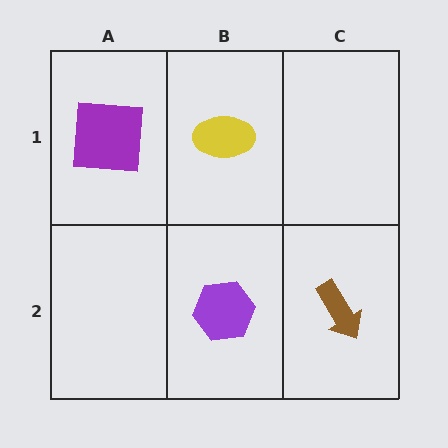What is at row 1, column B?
A yellow ellipse.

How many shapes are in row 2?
2 shapes.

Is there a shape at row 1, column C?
No, that cell is empty.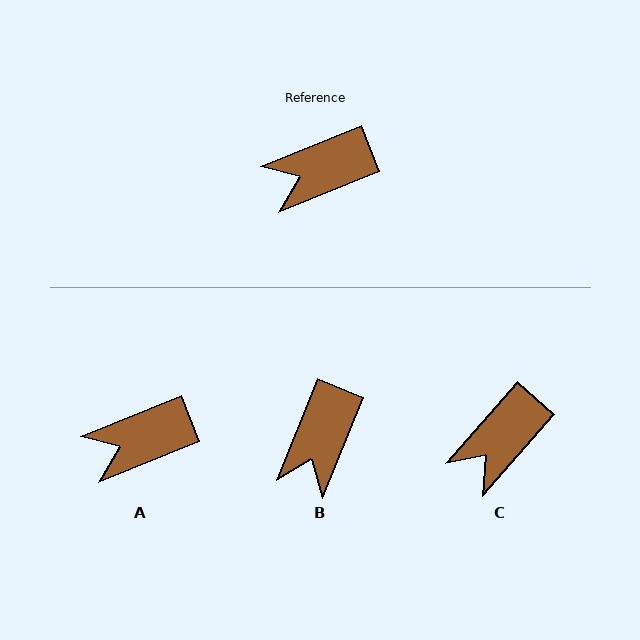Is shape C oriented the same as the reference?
No, it is off by about 27 degrees.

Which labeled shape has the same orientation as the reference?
A.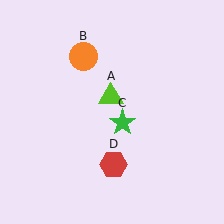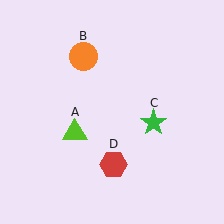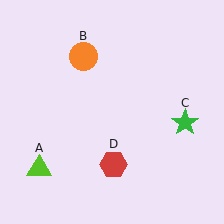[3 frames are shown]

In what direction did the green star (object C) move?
The green star (object C) moved right.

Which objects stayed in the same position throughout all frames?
Orange circle (object B) and red hexagon (object D) remained stationary.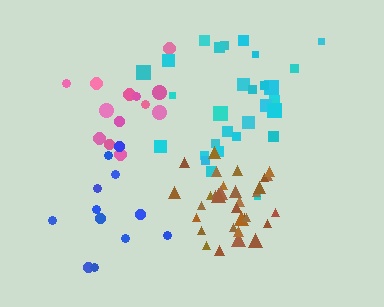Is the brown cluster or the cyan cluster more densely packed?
Brown.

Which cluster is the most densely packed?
Brown.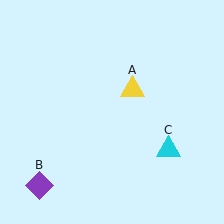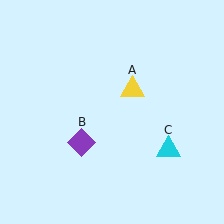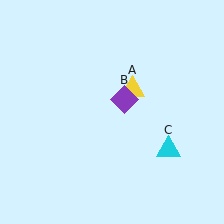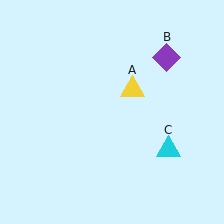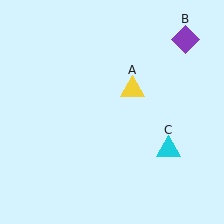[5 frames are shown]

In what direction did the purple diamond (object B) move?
The purple diamond (object B) moved up and to the right.